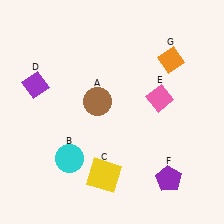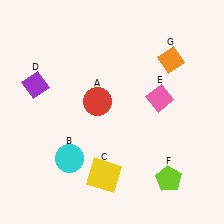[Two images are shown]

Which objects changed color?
A changed from brown to red. F changed from purple to lime.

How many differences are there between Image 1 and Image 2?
There are 2 differences between the two images.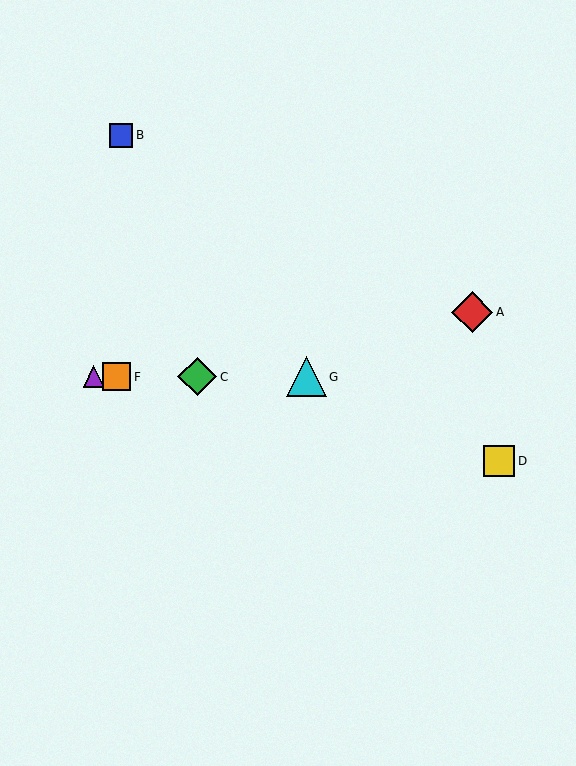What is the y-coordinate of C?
Object C is at y≈377.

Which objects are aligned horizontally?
Objects C, E, F, G are aligned horizontally.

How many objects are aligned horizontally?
4 objects (C, E, F, G) are aligned horizontally.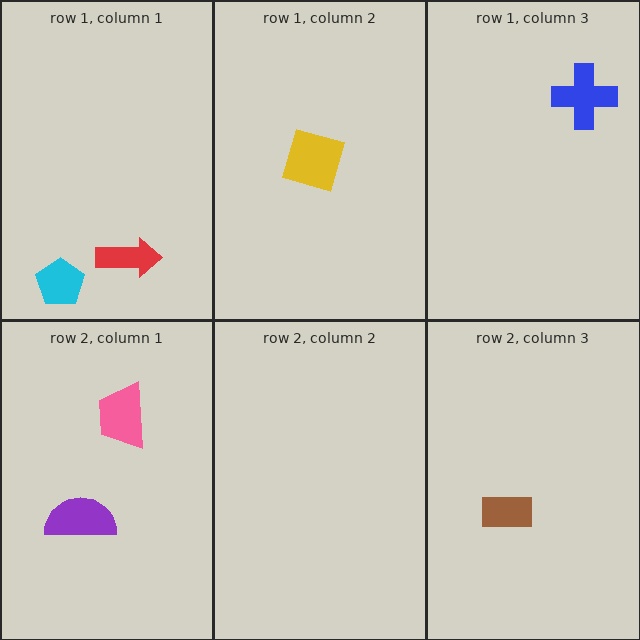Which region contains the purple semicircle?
The row 2, column 1 region.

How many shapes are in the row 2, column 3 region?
1.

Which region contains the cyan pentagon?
The row 1, column 1 region.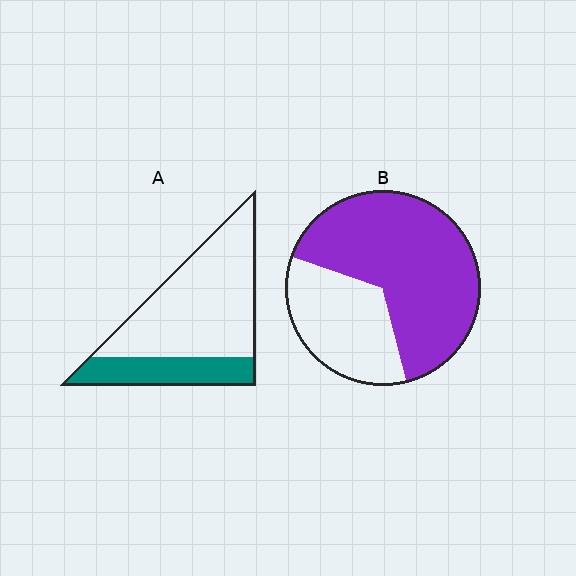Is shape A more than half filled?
No.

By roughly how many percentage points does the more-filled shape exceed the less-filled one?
By roughly 40 percentage points (B over A).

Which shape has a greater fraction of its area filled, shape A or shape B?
Shape B.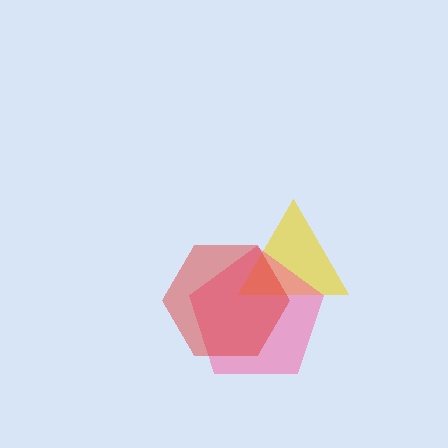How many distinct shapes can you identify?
There are 3 distinct shapes: a yellow triangle, a pink pentagon, a red hexagon.